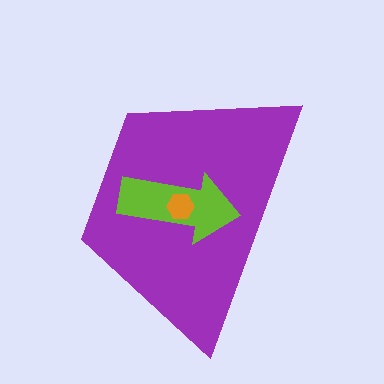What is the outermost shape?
The purple trapezoid.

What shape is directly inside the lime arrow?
The orange hexagon.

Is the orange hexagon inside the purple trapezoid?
Yes.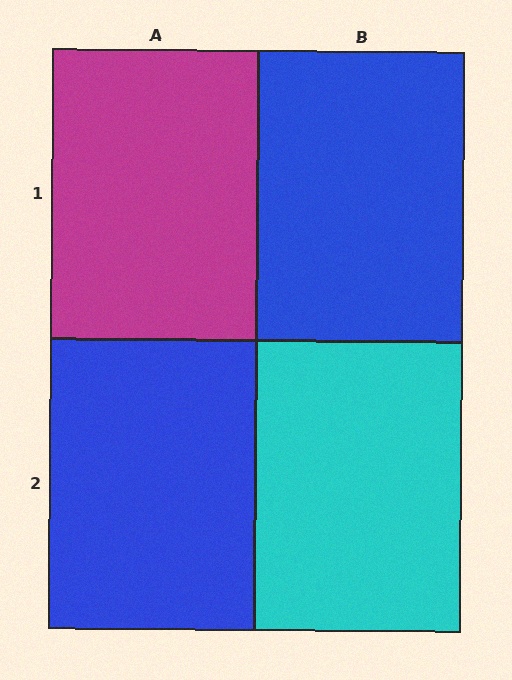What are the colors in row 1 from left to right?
Magenta, blue.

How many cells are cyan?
1 cell is cyan.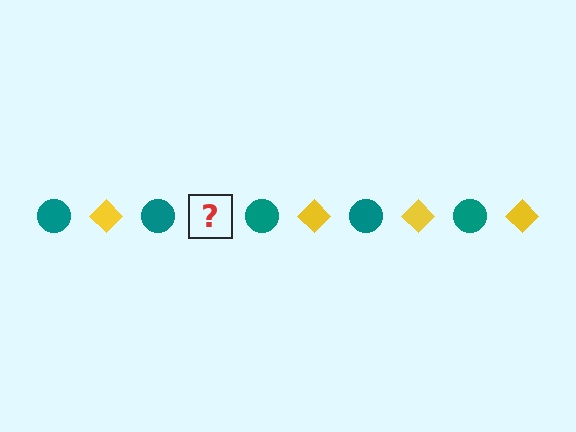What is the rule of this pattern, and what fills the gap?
The rule is that the pattern alternates between teal circle and yellow diamond. The gap should be filled with a yellow diamond.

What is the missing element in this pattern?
The missing element is a yellow diamond.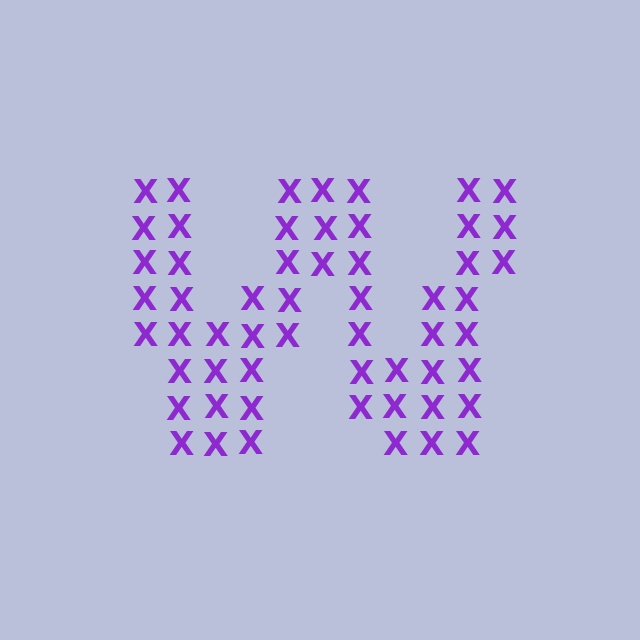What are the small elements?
The small elements are letter X's.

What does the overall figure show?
The overall figure shows the letter W.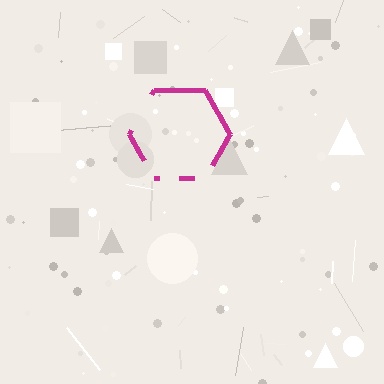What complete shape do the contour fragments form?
The contour fragments form a hexagon.